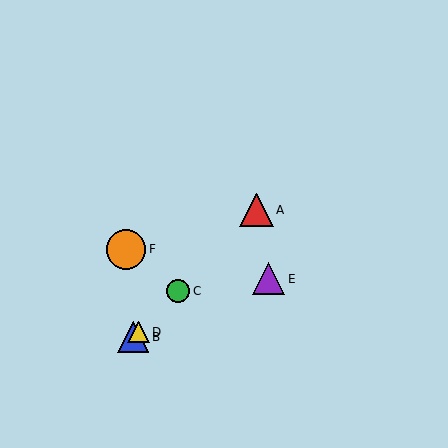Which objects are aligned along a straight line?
Objects A, B, C, D are aligned along a straight line.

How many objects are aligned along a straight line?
4 objects (A, B, C, D) are aligned along a straight line.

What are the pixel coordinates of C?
Object C is at (178, 291).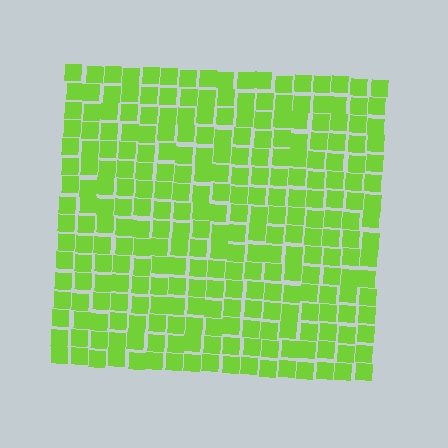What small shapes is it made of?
It is made of small squares.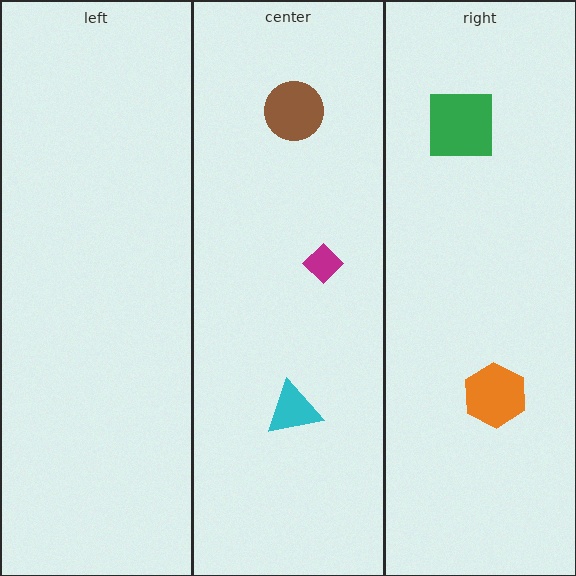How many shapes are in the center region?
3.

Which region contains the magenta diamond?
The center region.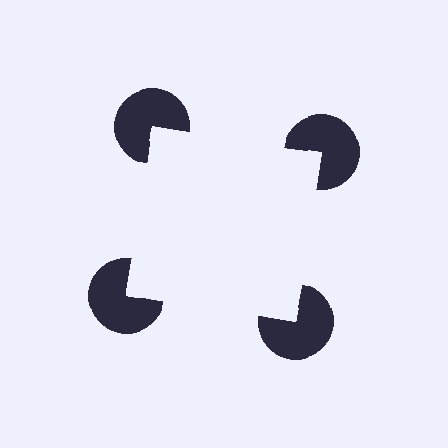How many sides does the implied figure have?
4 sides.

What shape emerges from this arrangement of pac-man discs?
An illusory square — its edges are inferred from the aligned wedge cuts in the pac-man discs, not physically drawn.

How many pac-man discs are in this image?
There are 4 — one at each vertex of the illusory square.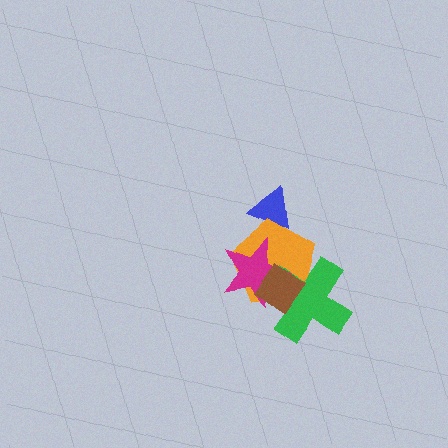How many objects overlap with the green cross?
3 objects overlap with the green cross.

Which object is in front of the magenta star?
The brown diamond is in front of the magenta star.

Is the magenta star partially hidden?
Yes, it is partially covered by another shape.